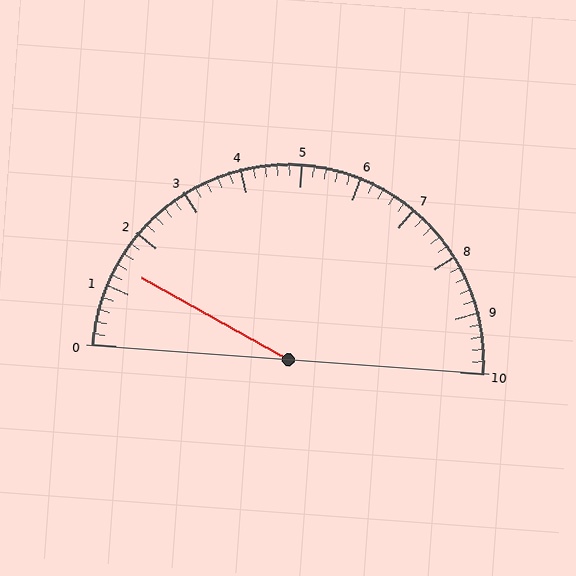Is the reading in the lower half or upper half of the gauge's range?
The reading is in the lower half of the range (0 to 10).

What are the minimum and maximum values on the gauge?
The gauge ranges from 0 to 10.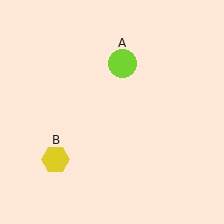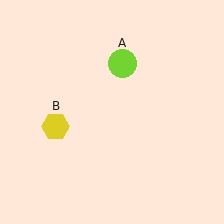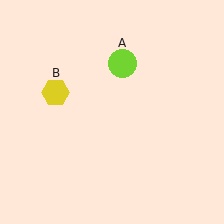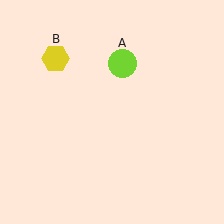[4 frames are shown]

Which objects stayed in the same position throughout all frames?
Lime circle (object A) remained stationary.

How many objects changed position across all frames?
1 object changed position: yellow hexagon (object B).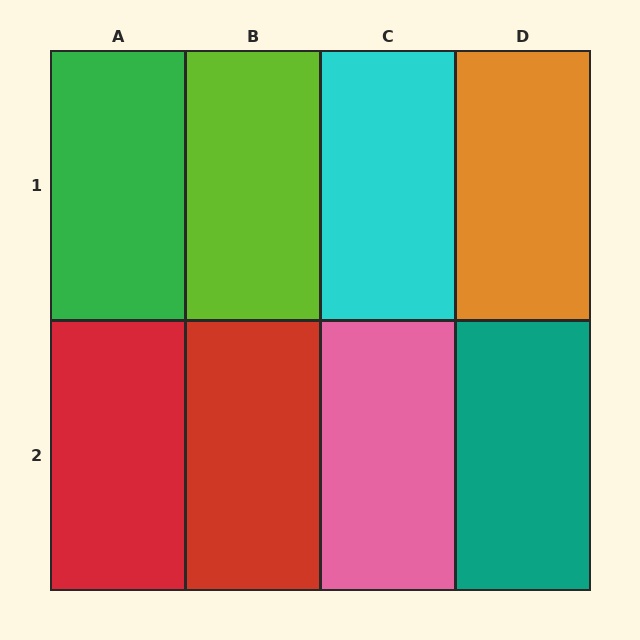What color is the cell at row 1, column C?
Cyan.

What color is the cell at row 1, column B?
Lime.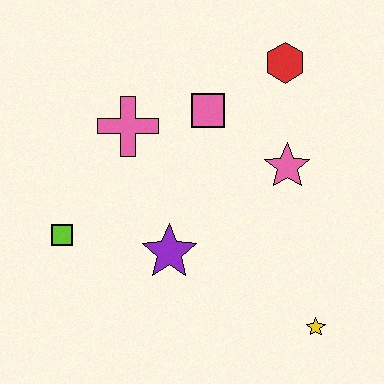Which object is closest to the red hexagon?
The pink square is closest to the red hexagon.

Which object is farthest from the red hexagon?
The lime square is farthest from the red hexagon.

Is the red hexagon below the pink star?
No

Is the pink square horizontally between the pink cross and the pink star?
Yes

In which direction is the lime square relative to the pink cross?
The lime square is below the pink cross.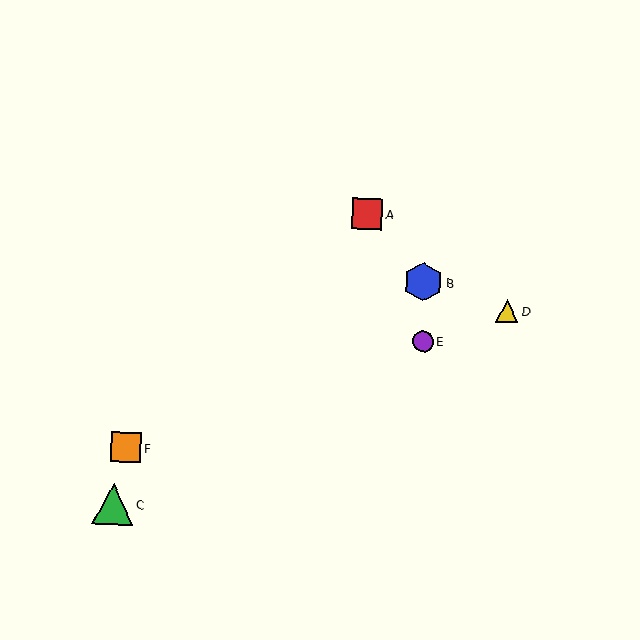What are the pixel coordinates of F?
Object F is at (126, 448).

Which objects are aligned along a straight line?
Objects D, E, F are aligned along a straight line.